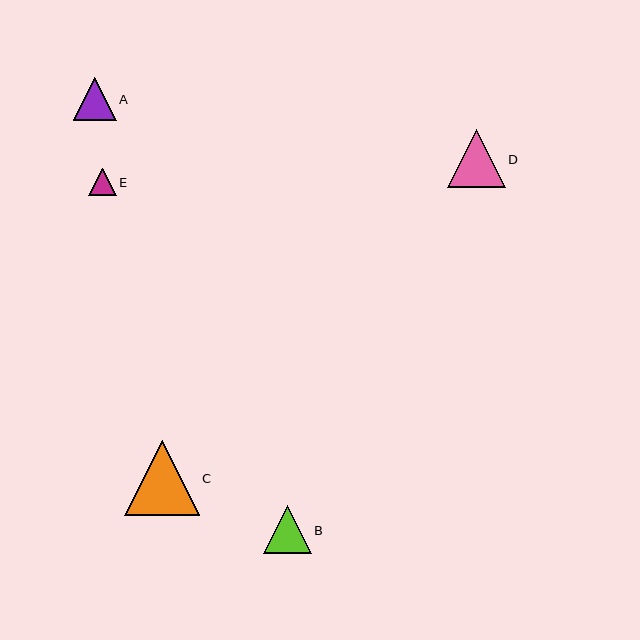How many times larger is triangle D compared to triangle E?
Triangle D is approximately 2.1 times the size of triangle E.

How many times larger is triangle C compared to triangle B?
Triangle C is approximately 1.6 times the size of triangle B.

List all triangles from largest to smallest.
From largest to smallest: C, D, B, A, E.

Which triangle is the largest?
Triangle C is the largest with a size of approximately 75 pixels.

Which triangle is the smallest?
Triangle E is the smallest with a size of approximately 27 pixels.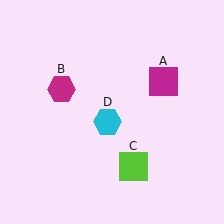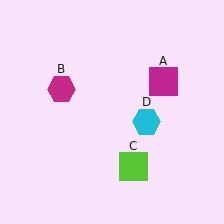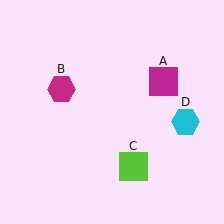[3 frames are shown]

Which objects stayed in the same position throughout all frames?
Magenta square (object A) and magenta hexagon (object B) and lime square (object C) remained stationary.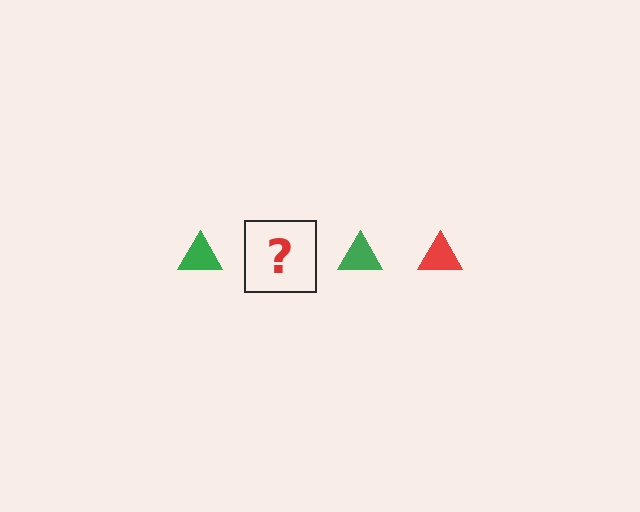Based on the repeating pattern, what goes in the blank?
The blank should be a red triangle.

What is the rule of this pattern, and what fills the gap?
The rule is that the pattern cycles through green, red triangles. The gap should be filled with a red triangle.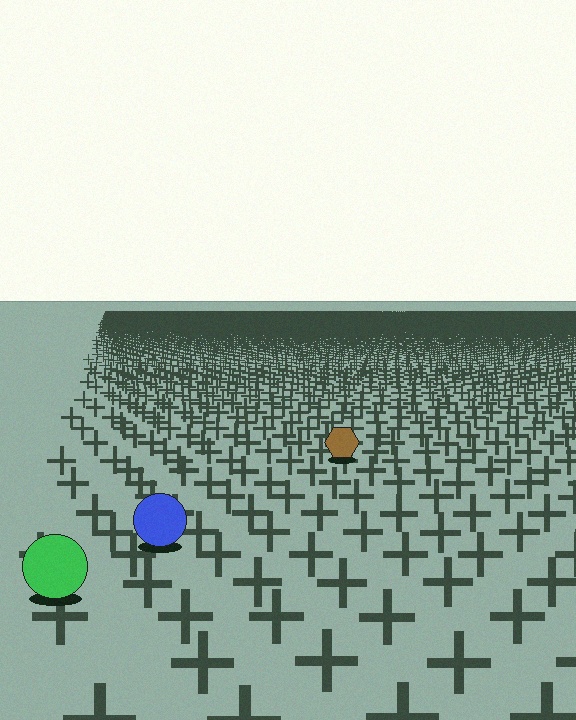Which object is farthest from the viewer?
The brown hexagon is farthest from the viewer. It appears smaller and the ground texture around it is denser.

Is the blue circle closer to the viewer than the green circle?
No. The green circle is closer — you can tell from the texture gradient: the ground texture is coarser near it.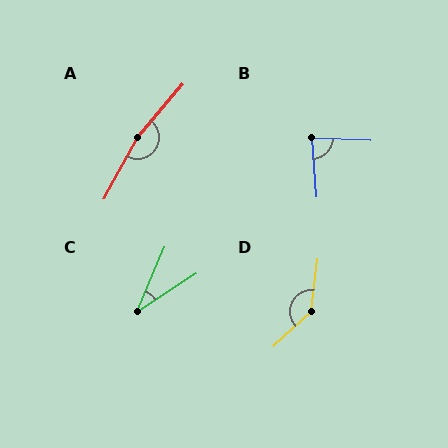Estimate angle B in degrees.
Approximately 82 degrees.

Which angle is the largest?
A, at approximately 168 degrees.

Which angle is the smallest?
C, at approximately 33 degrees.